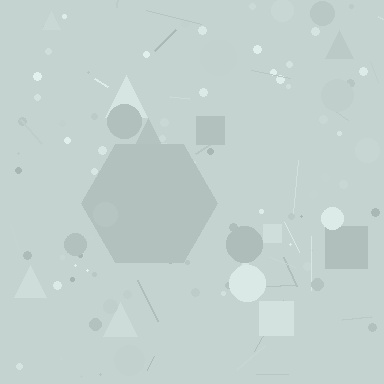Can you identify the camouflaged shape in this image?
The camouflaged shape is a hexagon.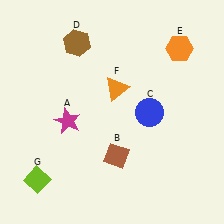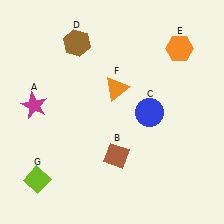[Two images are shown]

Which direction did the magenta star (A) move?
The magenta star (A) moved left.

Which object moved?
The magenta star (A) moved left.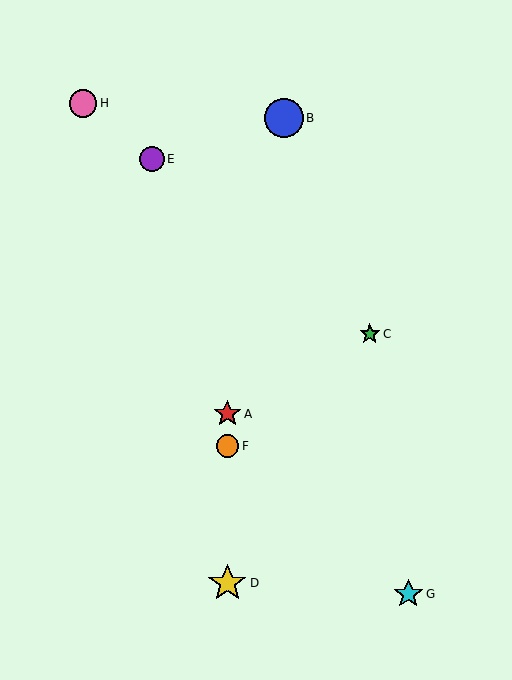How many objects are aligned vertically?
3 objects (A, D, F) are aligned vertically.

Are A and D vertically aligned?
Yes, both are at x≈227.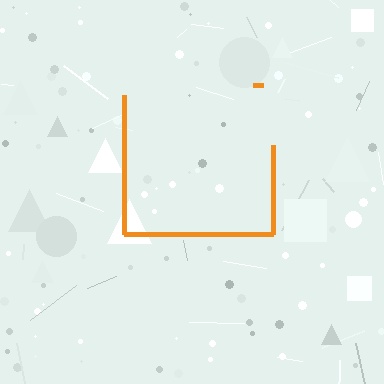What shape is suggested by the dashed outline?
The dashed outline suggests a square.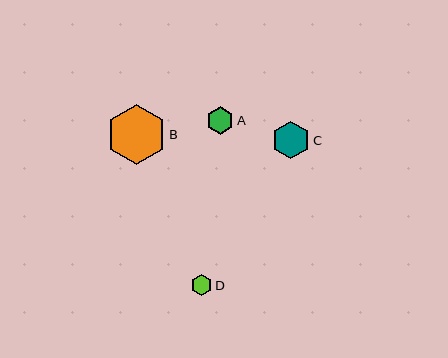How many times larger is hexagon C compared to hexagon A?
Hexagon C is approximately 1.4 times the size of hexagon A.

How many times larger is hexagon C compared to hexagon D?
Hexagon C is approximately 1.8 times the size of hexagon D.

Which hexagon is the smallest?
Hexagon D is the smallest with a size of approximately 21 pixels.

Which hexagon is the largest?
Hexagon B is the largest with a size of approximately 60 pixels.